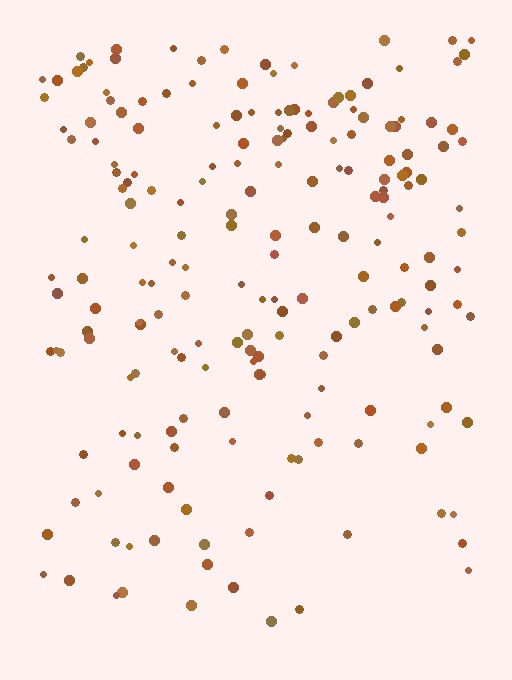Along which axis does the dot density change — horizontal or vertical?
Vertical.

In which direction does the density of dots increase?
From bottom to top, with the top side densest.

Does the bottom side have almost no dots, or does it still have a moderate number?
Still a moderate number, just noticeably fewer than the top.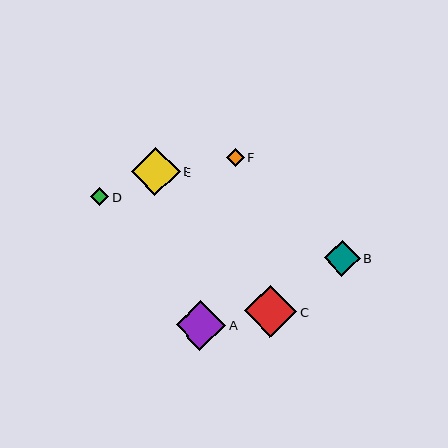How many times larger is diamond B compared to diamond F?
Diamond B is approximately 2.1 times the size of diamond F.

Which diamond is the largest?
Diamond C is the largest with a size of approximately 52 pixels.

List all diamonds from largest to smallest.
From largest to smallest: C, A, E, B, D, F.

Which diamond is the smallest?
Diamond F is the smallest with a size of approximately 18 pixels.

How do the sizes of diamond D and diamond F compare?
Diamond D and diamond F are approximately the same size.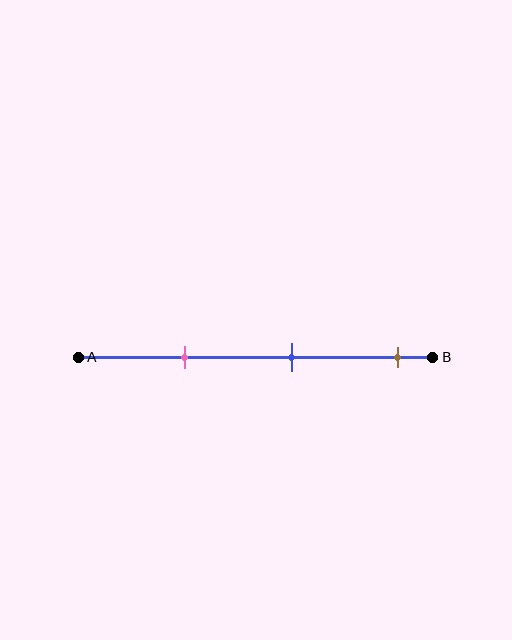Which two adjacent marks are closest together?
The pink and blue marks are the closest adjacent pair.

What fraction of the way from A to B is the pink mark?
The pink mark is approximately 30% (0.3) of the way from A to B.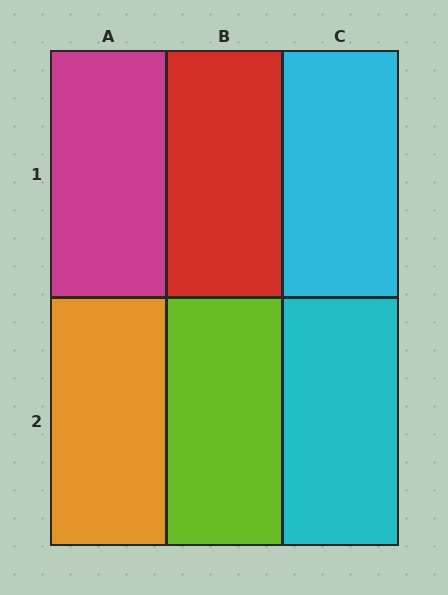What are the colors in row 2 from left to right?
Orange, lime, cyan.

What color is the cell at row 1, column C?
Cyan.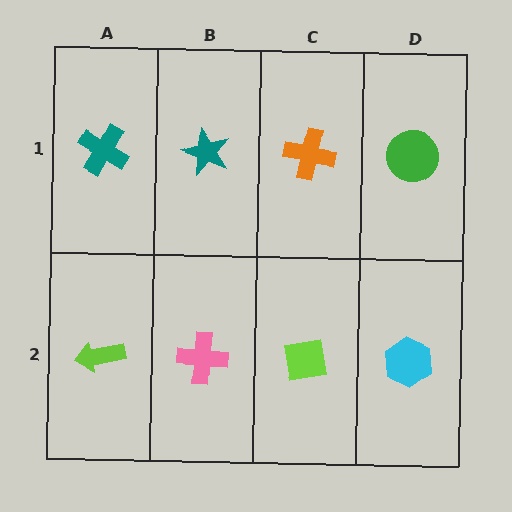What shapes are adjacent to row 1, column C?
A lime square (row 2, column C), a teal star (row 1, column B), a green circle (row 1, column D).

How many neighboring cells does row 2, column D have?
2.